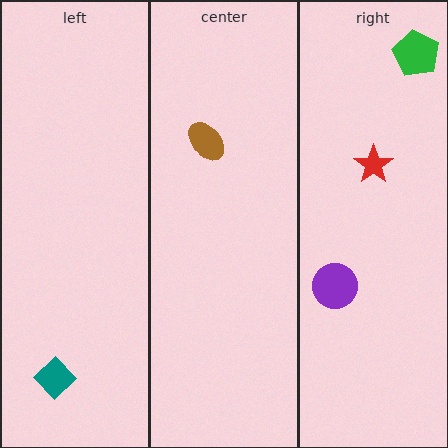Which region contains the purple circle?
The right region.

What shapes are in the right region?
The green pentagon, the purple circle, the red star.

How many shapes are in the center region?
1.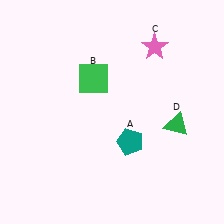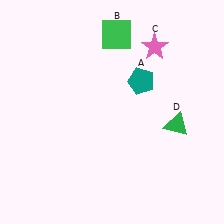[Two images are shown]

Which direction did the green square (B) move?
The green square (B) moved up.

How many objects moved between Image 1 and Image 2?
2 objects moved between the two images.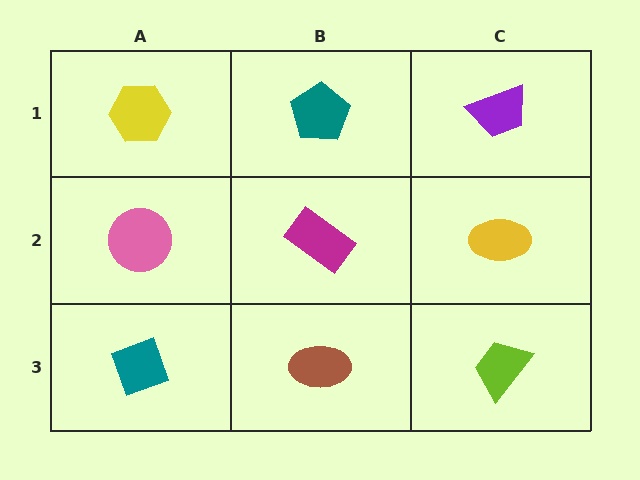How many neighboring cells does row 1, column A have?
2.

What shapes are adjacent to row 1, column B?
A magenta rectangle (row 2, column B), a yellow hexagon (row 1, column A), a purple trapezoid (row 1, column C).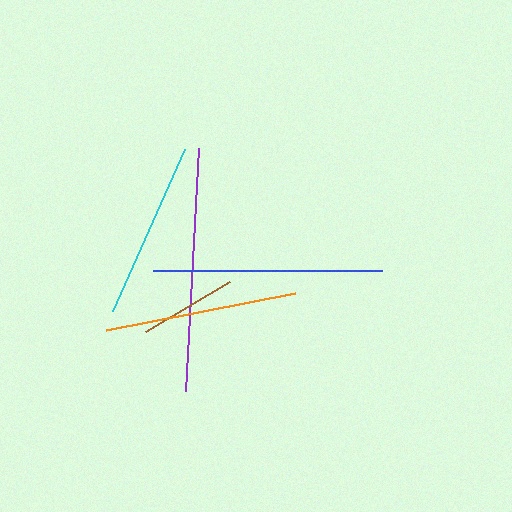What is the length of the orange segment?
The orange segment is approximately 193 pixels long.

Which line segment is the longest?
The purple line is the longest at approximately 244 pixels.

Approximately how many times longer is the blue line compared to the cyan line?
The blue line is approximately 1.3 times the length of the cyan line.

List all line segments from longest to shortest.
From longest to shortest: purple, blue, orange, cyan, brown.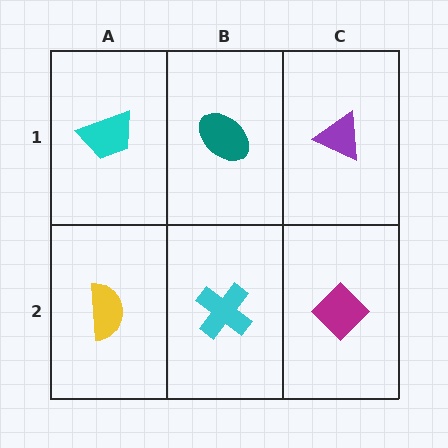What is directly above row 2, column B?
A teal ellipse.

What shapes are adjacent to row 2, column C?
A purple triangle (row 1, column C), a cyan cross (row 2, column B).